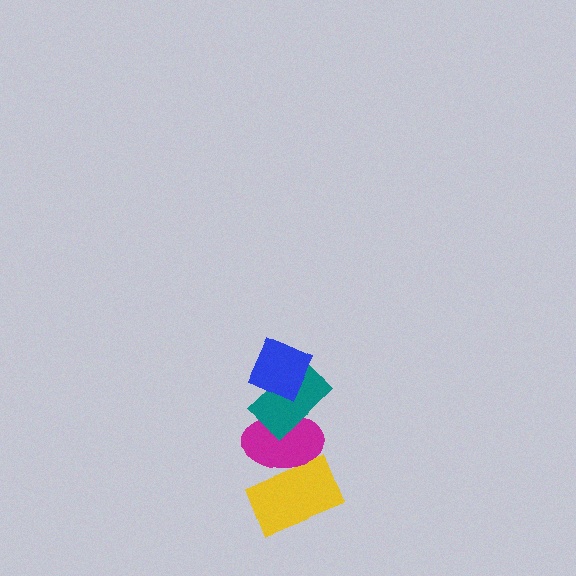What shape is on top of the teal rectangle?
The blue diamond is on top of the teal rectangle.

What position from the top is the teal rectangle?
The teal rectangle is 2nd from the top.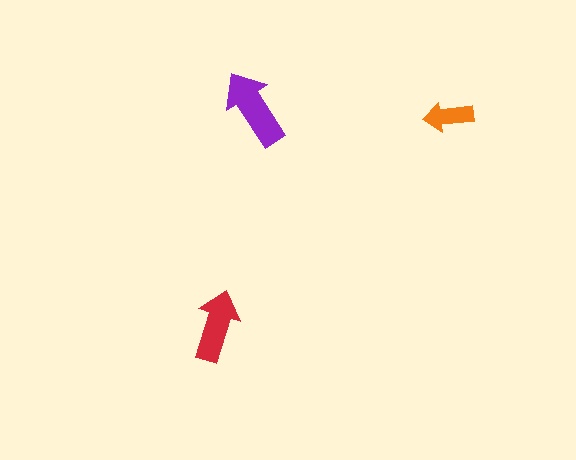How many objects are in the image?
There are 3 objects in the image.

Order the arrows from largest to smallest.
the purple one, the red one, the orange one.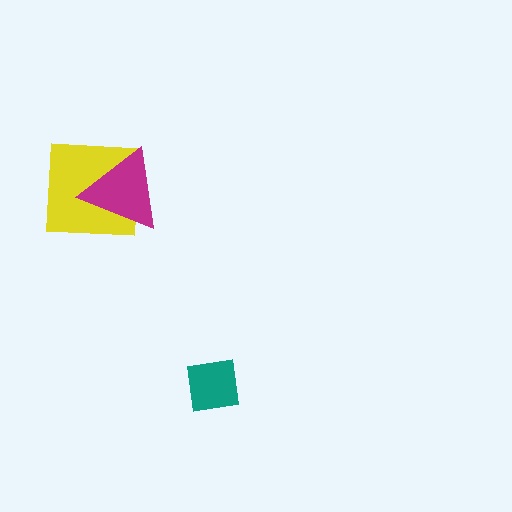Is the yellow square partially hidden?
Yes, it is partially covered by another shape.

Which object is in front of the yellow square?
The magenta triangle is in front of the yellow square.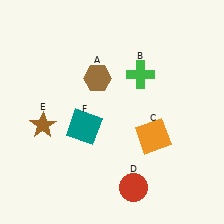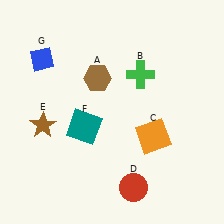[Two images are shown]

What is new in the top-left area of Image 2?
A blue diamond (G) was added in the top-left area of Image 2.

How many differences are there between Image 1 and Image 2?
There is 1 difference between the two images.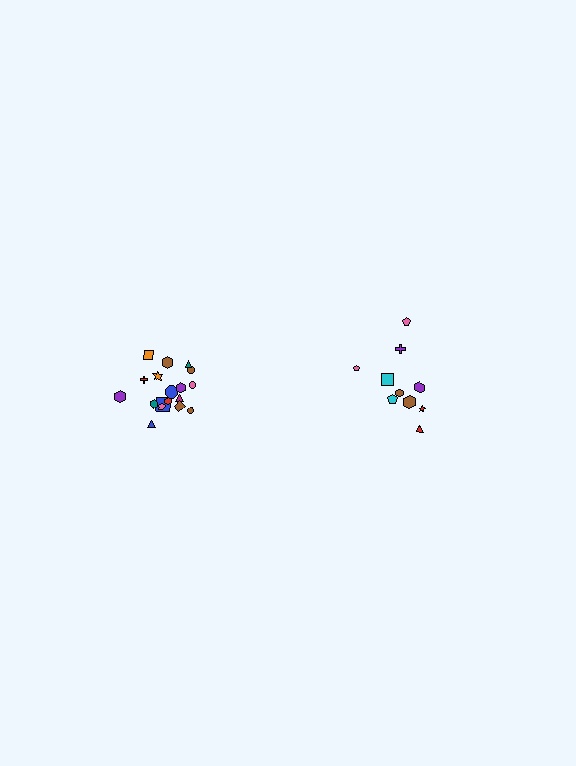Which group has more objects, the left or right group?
The left group.